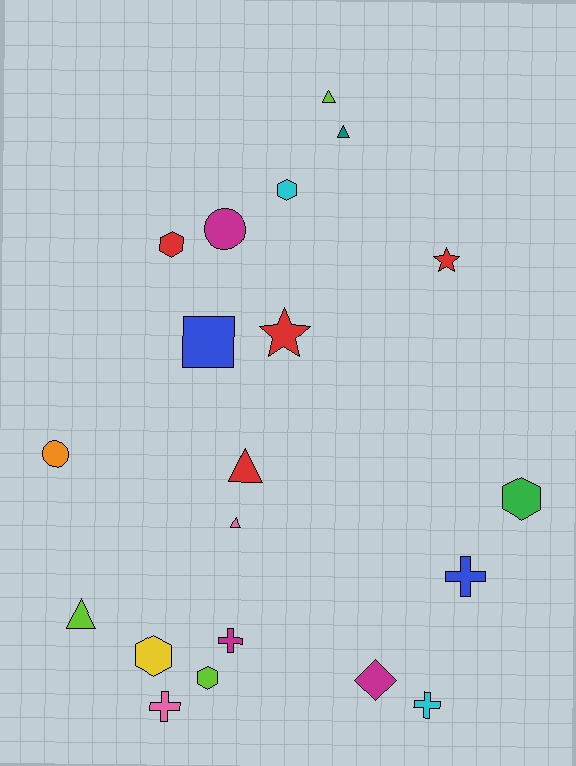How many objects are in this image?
There are 20 objects.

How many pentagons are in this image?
There are no pentagons.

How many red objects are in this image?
There are 4 red objects.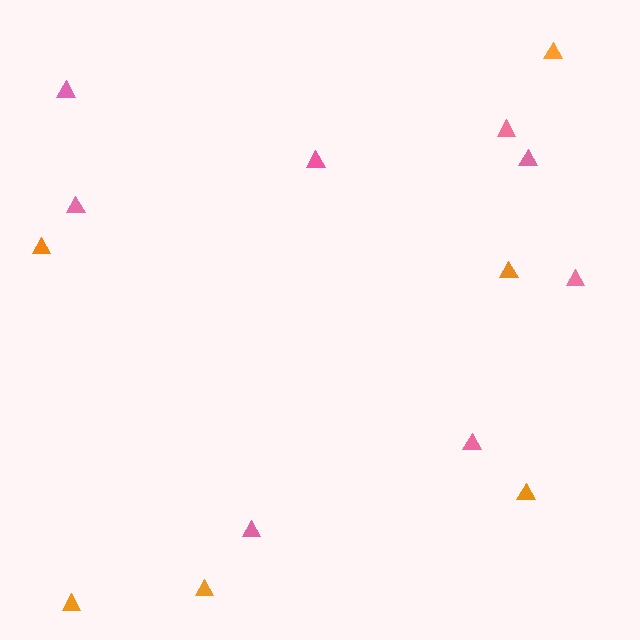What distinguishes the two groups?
There are 2 groups: one group of pink triangles (8) and one group of orange triangles (6).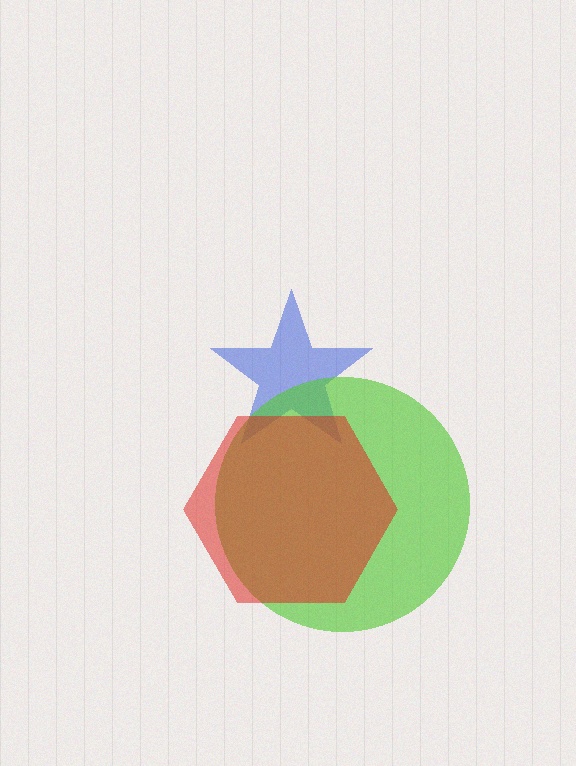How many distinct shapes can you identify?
There are 3 distinct shapes: a blue star, a lime circle, a red hexagon.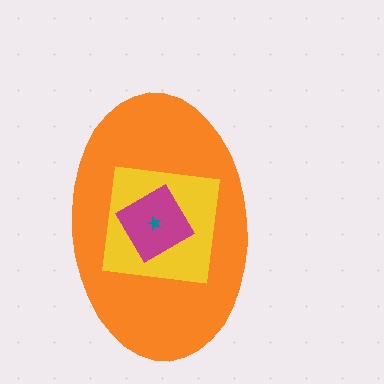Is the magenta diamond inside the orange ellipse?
Yes.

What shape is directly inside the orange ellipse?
The yellow square.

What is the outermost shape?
The orange ellipse.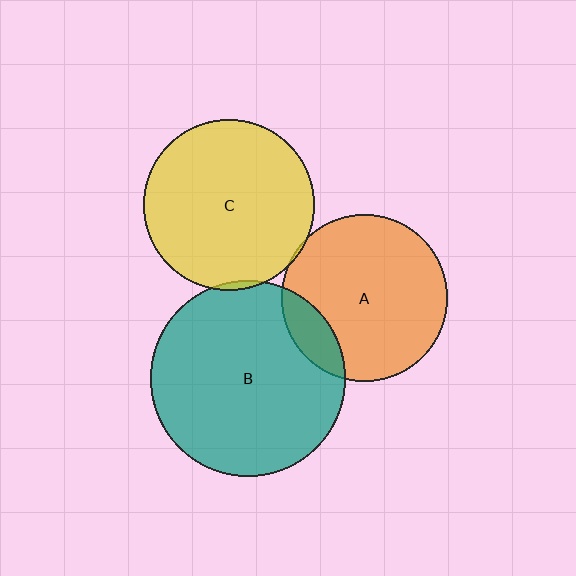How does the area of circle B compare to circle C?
Approximately 1.3 times.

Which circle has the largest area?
Circle B (teal).